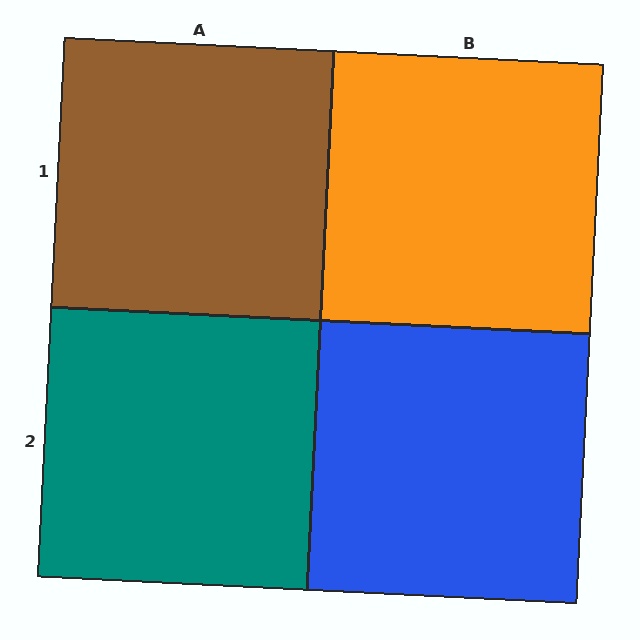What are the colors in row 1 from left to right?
Brown, orange.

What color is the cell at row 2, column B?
Blue.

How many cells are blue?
1 cell is blue.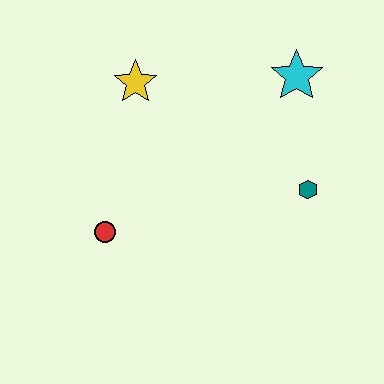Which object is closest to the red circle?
The yellow star is closest to the red circle.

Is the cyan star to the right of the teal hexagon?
No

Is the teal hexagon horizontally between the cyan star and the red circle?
No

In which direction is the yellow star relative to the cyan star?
The yellow star is to the left of the cyan star.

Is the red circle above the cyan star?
No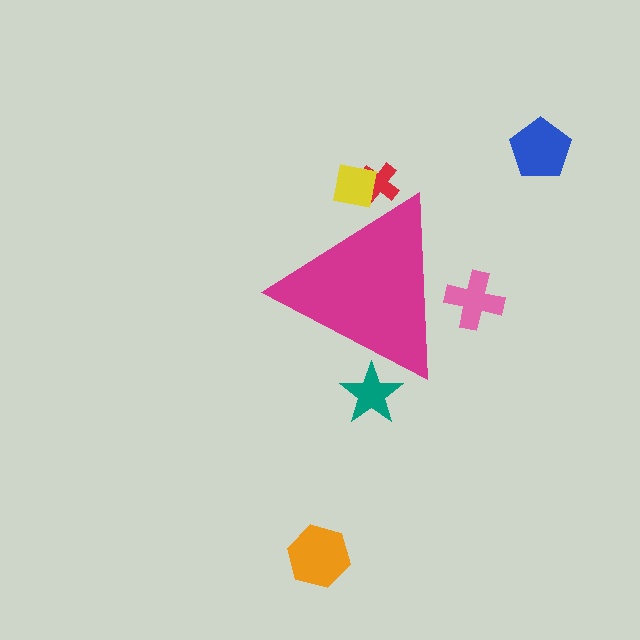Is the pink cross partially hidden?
Yes, the pink cross is partially hidden behind the magenta triangle.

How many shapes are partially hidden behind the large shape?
4 shapes are partially hidden.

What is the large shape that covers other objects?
A magenta triangle.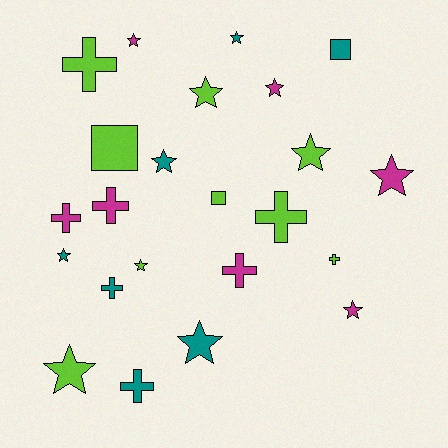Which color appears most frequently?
Lime, with 9 objects.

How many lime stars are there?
There are 4 lime stars.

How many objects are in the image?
There are 23 objects.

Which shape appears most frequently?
Star, with 12 objects.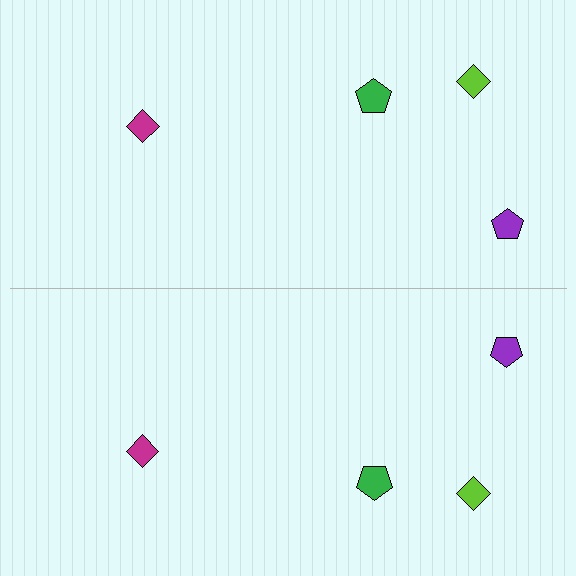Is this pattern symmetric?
Yes, this pattern has bilateral (reflection) symmetry.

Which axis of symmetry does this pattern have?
The pattern has a horizontal axis of symmetry running through the center of the image.